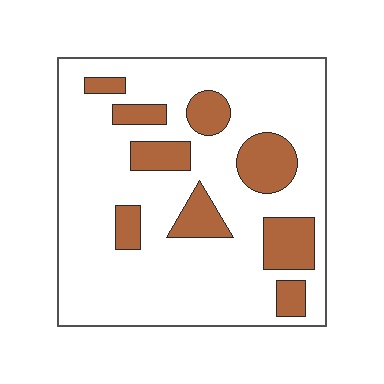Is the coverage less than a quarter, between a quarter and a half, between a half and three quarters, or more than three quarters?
Less than a quarter.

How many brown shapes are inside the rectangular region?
9.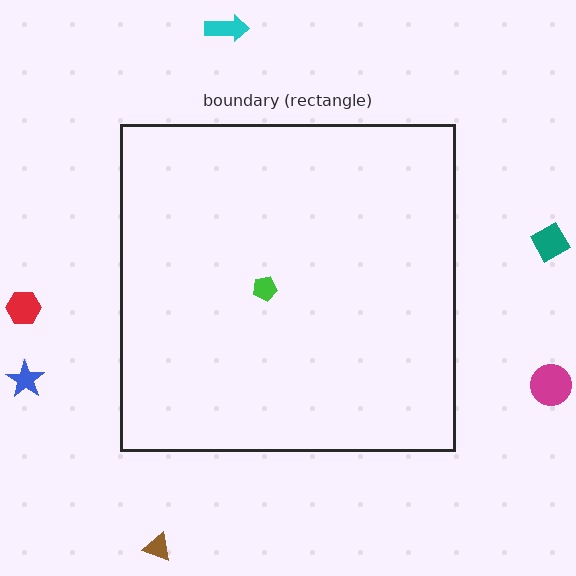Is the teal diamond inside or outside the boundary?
Outside.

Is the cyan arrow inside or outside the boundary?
Outside.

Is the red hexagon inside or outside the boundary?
Outside.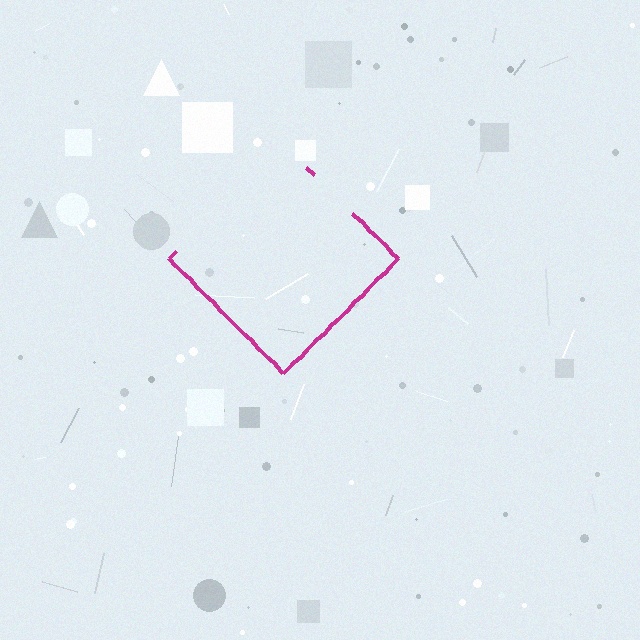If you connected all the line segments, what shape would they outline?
They would outline a diamond.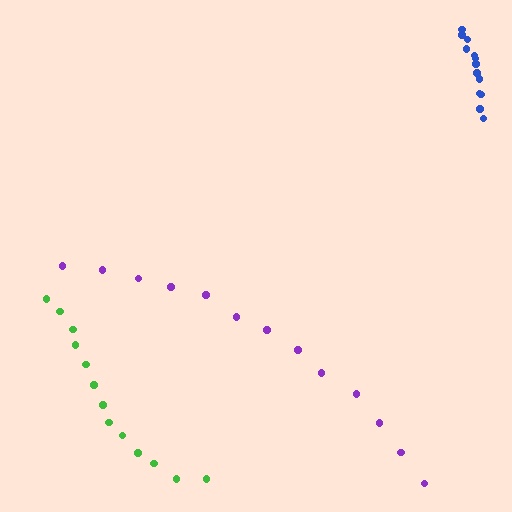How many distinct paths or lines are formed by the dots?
There are 3 distinct paths.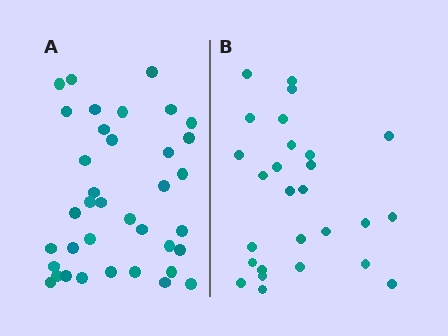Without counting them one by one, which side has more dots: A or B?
Region A (the left region) has more dots.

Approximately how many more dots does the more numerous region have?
Region A has roughly 10 or so more dots than region B.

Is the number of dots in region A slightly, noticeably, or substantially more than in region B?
Region A has noticeably more, but not dramatically so. The ratio is roughly 1.4 to 1.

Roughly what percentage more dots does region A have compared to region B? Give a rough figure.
About 35% more.